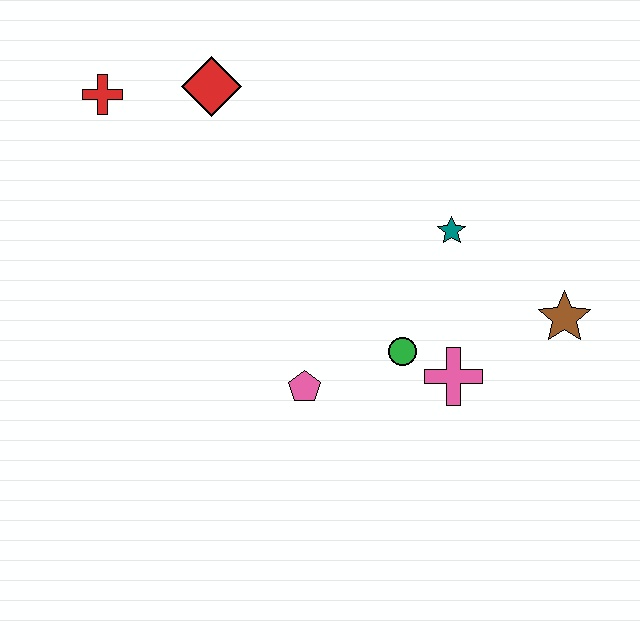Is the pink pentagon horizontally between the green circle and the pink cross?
No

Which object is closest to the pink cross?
The green circle is closest to the pink cross.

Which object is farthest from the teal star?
The red cross is farthest from the teal star.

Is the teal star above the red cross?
No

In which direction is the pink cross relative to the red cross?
The pink cross is to the right of the red cross.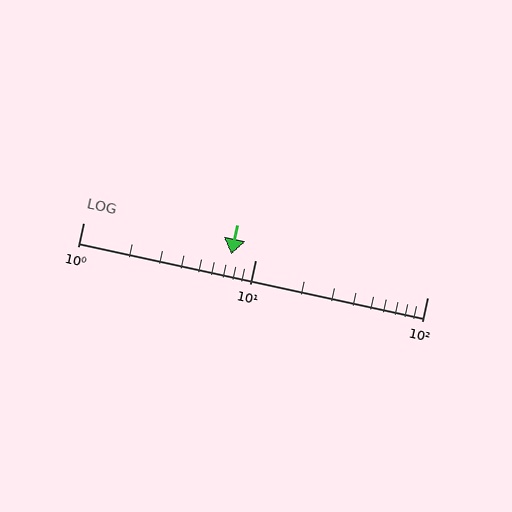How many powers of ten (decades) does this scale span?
The scale spans 2 decades, from 1 to 100.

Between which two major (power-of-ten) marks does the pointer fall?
The pointer is between 1 and 10.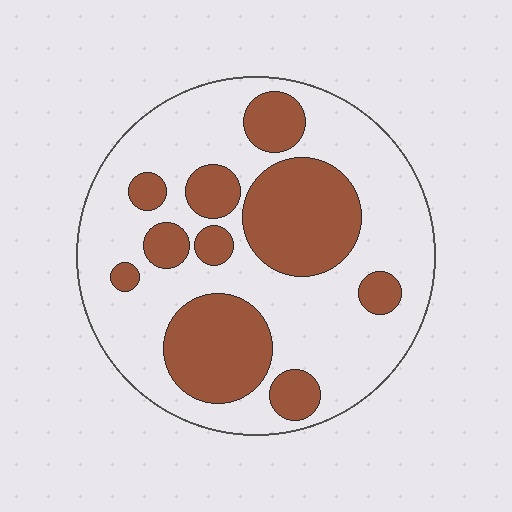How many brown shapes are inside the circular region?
10.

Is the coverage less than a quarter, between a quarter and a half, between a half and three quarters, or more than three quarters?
Between a quarter and a half.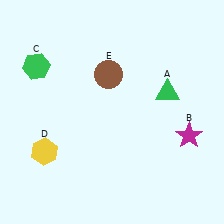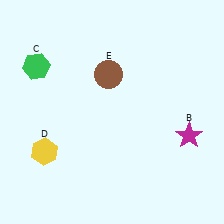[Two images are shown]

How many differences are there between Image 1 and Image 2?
There is 1 difference between the two images.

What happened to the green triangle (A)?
The green triangle (A) was removed in Image 2. It was in the top-right area of Image 1.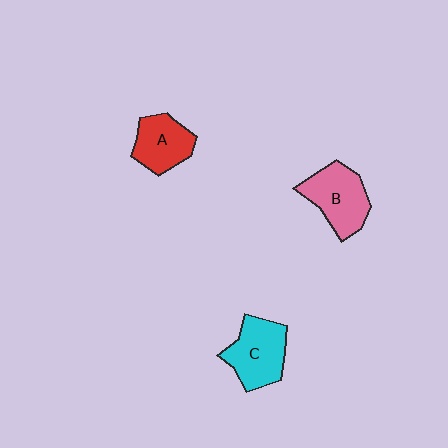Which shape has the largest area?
Shape C (cyan).